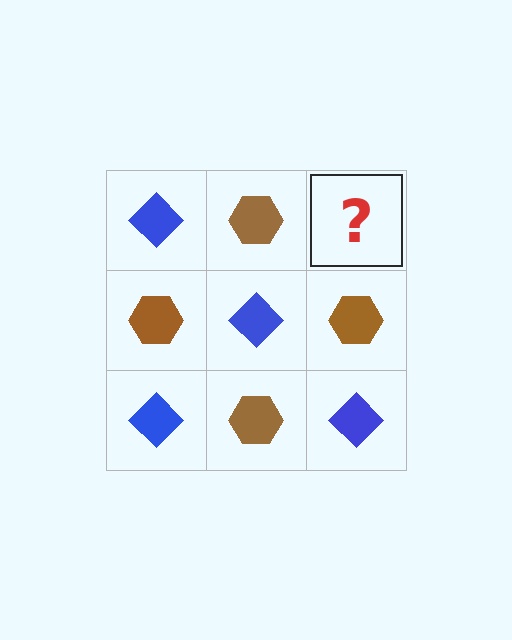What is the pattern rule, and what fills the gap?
The rule is that it alternates blue diamond and brown hexagon in a checkerboard pattern. The gap should be filled with a blue diamond.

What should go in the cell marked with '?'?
The missing cell should contain a blue diamond.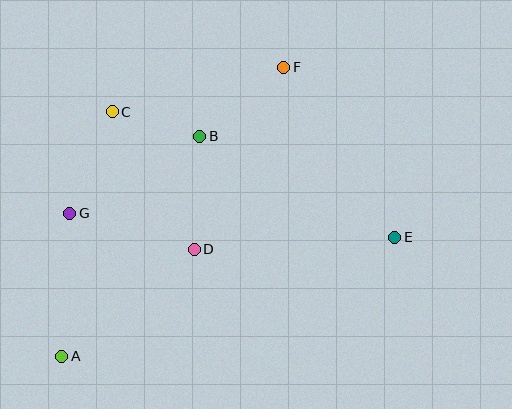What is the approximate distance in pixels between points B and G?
The distance between B and G is approximately 151 pixels.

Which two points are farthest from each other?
Points A and F are farthest from each other.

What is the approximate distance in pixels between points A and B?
The distance between A and B is approximately 260 pixels.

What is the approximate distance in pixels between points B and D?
The distance between B and D is approximately 113 pixels.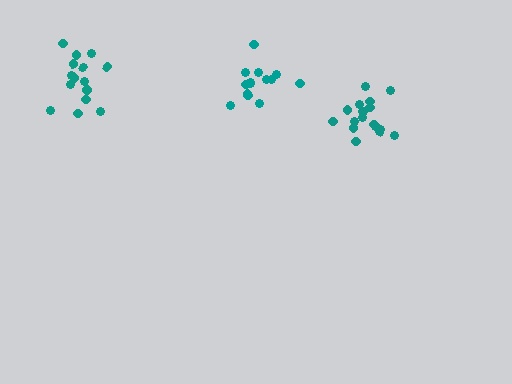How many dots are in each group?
Group 1: 18 dots, Group 2: 14 dots, Group 3: 15 dots (47 total).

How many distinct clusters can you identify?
There are 3 distinct clusters.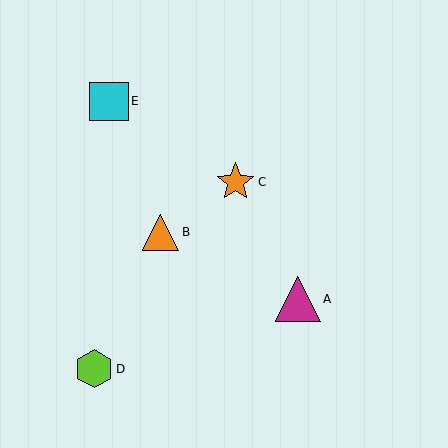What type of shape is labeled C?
Shape C is an orange star.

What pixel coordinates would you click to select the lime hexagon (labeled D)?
Click at (94, 369) to select the lime hexagon D.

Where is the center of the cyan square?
The center of the cyan square is at (109, 101).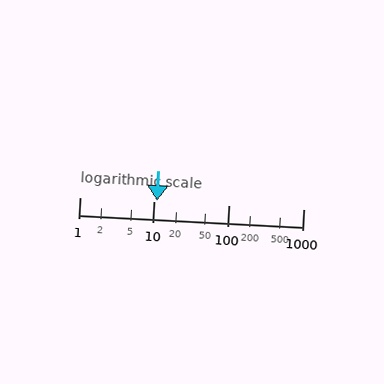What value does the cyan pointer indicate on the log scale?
The pointer indicates approximately 11.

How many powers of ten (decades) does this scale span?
The scale spans 3 decades, from 1 to 1000.